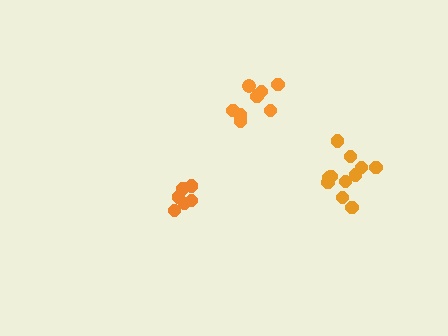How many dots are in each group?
Group 1: 11 dots, Group 2: 8 dots, Group 3: 6 dots (25 total).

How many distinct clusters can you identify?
There are 3 distinct clusters.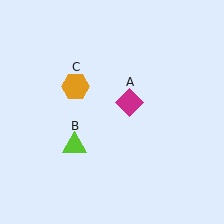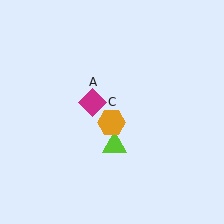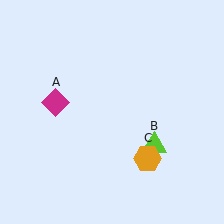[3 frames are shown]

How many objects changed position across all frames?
3 objects changed position: magenta diamond (object A), lime triangle (object B), orange hexagon (object C).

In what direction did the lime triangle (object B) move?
The lime triangle (object B) moved right.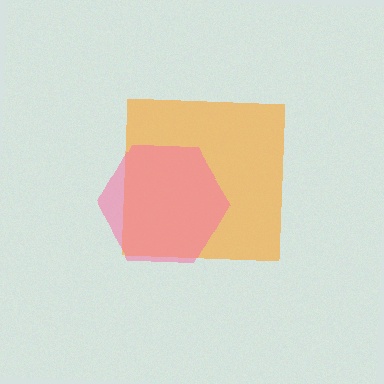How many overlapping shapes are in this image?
There are 2 overlapping shapes in the image.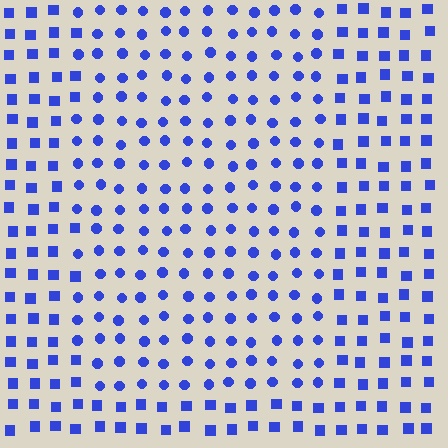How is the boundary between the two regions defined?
The boundary is defined by a change in element shape: circles inside vs. squares outside. All elements share the same color and spacing.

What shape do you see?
I see a rectangle.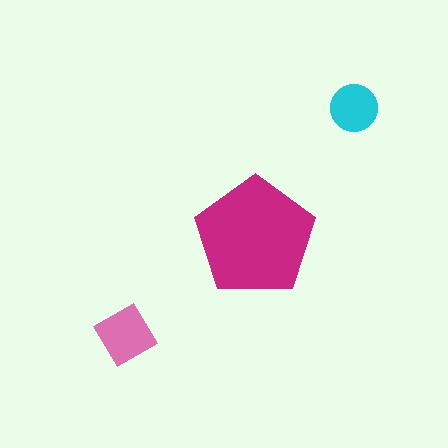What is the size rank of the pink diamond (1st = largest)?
2nd.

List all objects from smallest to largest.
The cyan circle, the pink diamond, the magenta pentagon.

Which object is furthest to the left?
The pink diamond is leftmost.